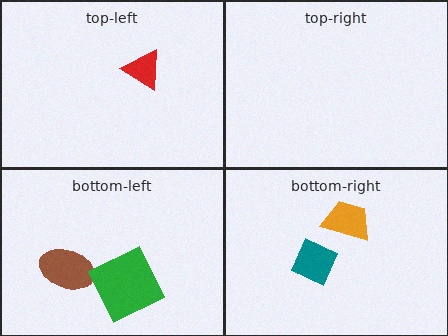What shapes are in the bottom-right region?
The orange trapezoid, the teal diamond.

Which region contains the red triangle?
The top-left region.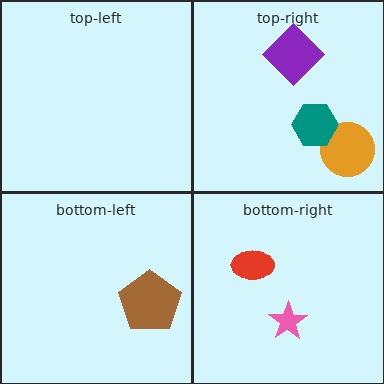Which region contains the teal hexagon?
The top-right region.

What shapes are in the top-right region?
The orange circle, the teal hexagon, the purple diamond.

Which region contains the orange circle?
The top-right region.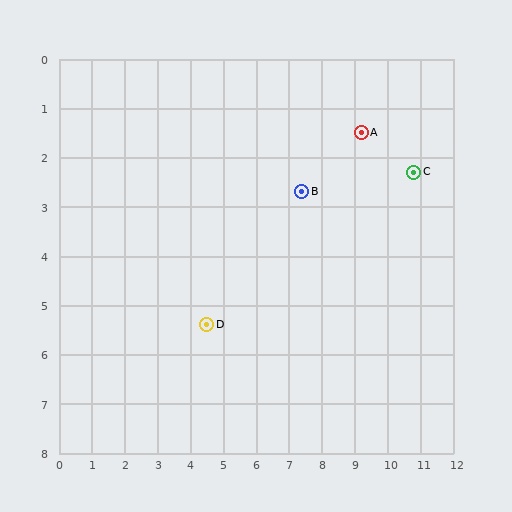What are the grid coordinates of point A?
Point A is at approximately (9.2, 1.5).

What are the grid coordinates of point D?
Point D is at approximately (4.5, 5.4).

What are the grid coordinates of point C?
Point C is at approximately (10.8, 2.3).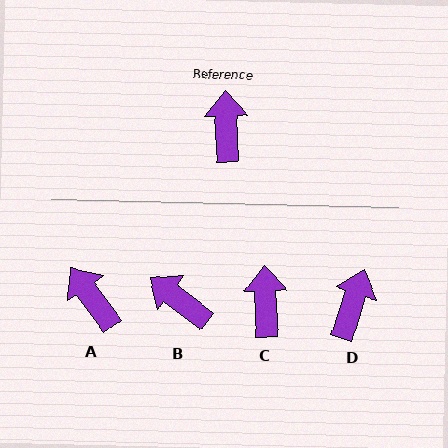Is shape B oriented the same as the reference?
No, it is off by about 51 degrees.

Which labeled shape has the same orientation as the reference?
C.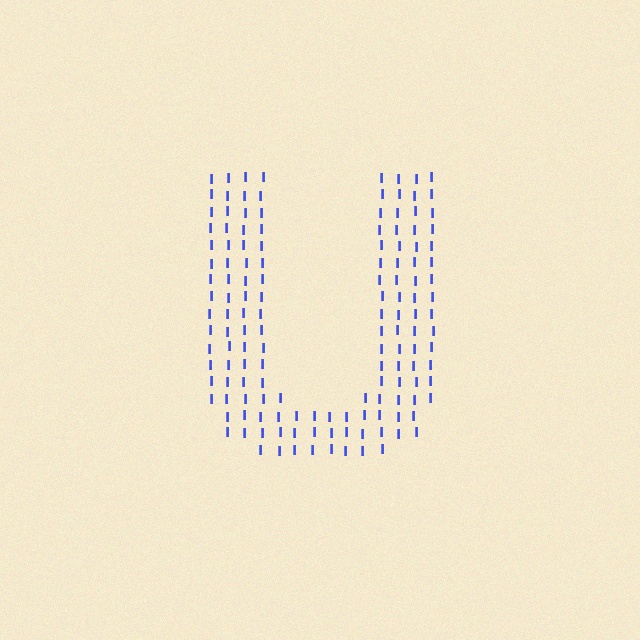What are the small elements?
The small elements are letter I's.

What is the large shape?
The large shape is the letter U.